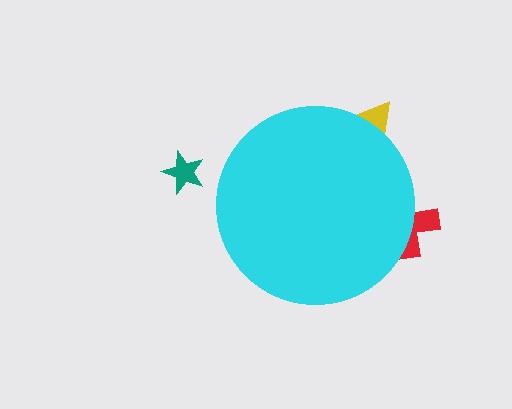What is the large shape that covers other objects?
A cyan circle.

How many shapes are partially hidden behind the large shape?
2 shapes are partially hidden.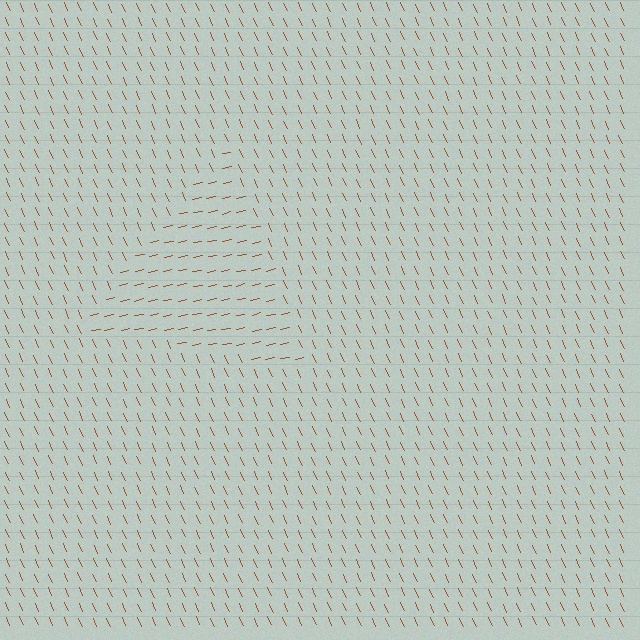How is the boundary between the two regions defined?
The boundary is defined purely by a change in line orientation (approximately 78 degrees difference). All lines are the same color and thickness.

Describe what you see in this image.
The image is filled with small brown line segments. A triangle region in the image has lines oriented differently from the surrounding lines, creating a visible texture boundary.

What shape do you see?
I see a triangle.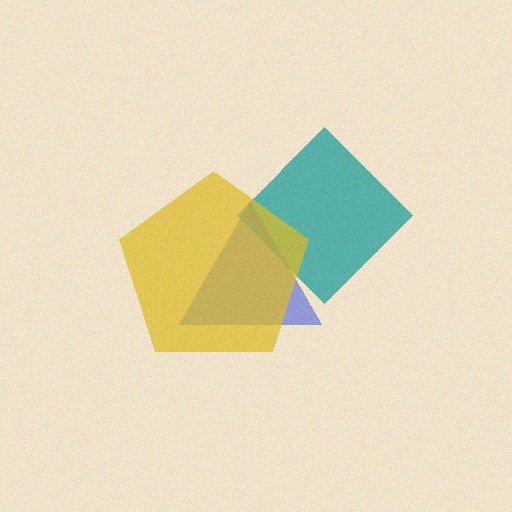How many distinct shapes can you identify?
There are 3 distinct shapes: a teal diamond, a blue triangle, a yellow pentagon.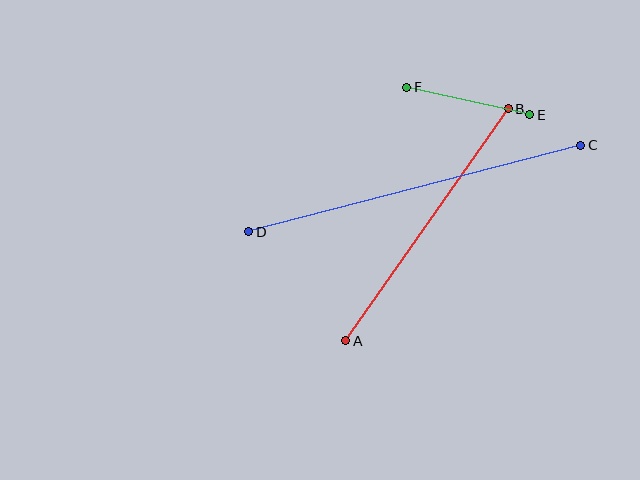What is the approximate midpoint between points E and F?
The midpoint is at approximately (468, 101) pixels.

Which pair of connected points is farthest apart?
Points C and D are farthest apart.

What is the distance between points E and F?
The distance is approximately 126 pixels.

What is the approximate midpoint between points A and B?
The midpoint is at approximately (427, 225) pixels.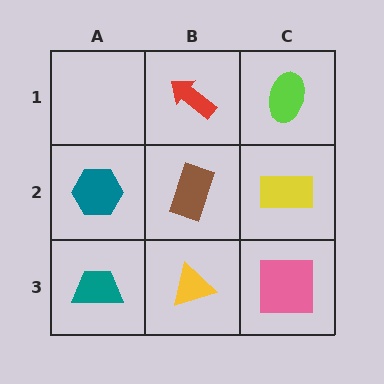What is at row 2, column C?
A yellow rectangle.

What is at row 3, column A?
A teal trapezoid.